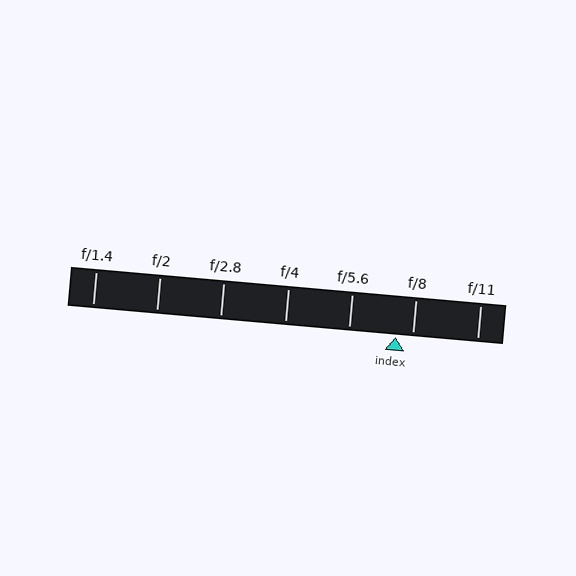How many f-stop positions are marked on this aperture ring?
There are 7 f-stop positions marked.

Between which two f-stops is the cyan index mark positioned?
The index mark is between f/5.6 and f/8.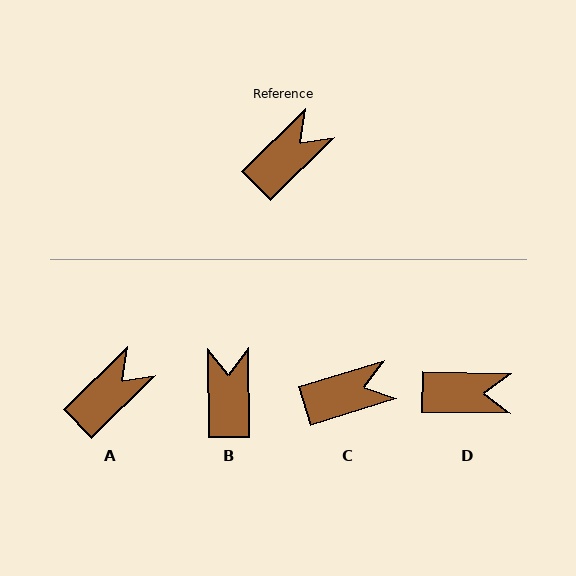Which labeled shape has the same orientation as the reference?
A.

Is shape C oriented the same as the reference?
No, it is off by about 27 degrees.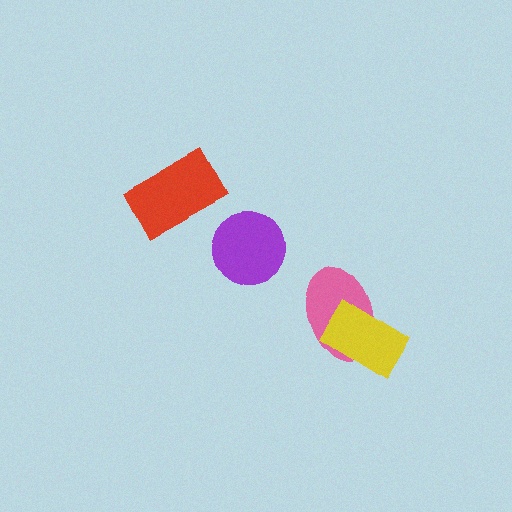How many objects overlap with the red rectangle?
0 objects overlap with the red rectangle.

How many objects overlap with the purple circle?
0 objects overlap with the purple circle.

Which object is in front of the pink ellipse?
The yellow rectangle is in front of the pink ellipse.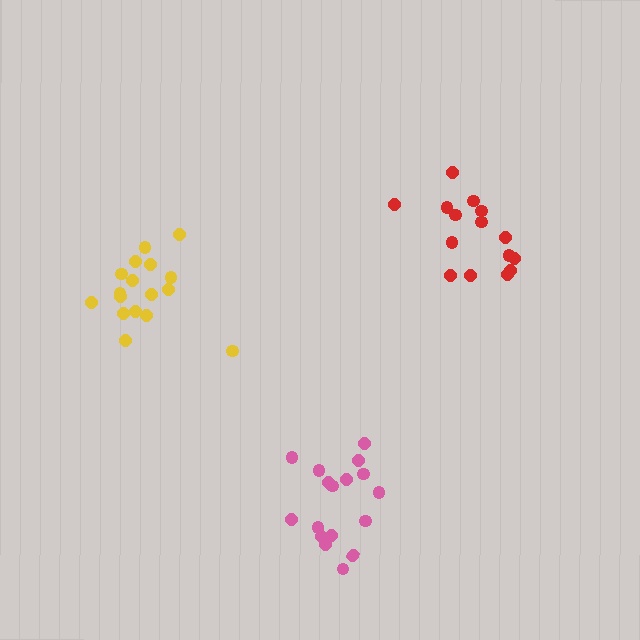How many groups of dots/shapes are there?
There are 3 groups.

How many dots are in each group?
Group 1: 15 dots, Group 2: 17 dots, Group 3: 17 dots (49 total).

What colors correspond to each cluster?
The clusters are colored: red, yellow, pink.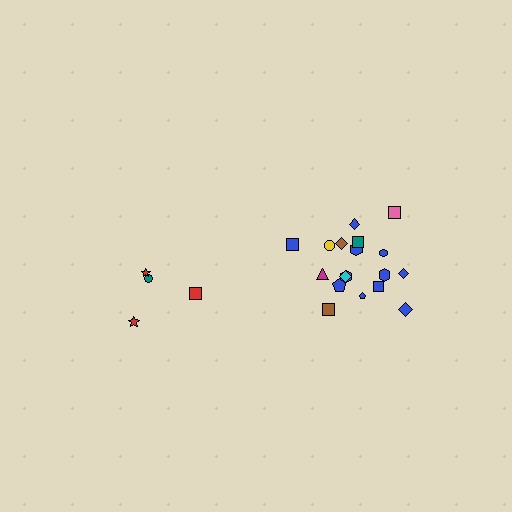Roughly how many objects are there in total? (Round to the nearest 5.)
Roughly 20 objects in total.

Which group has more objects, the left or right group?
The right group.